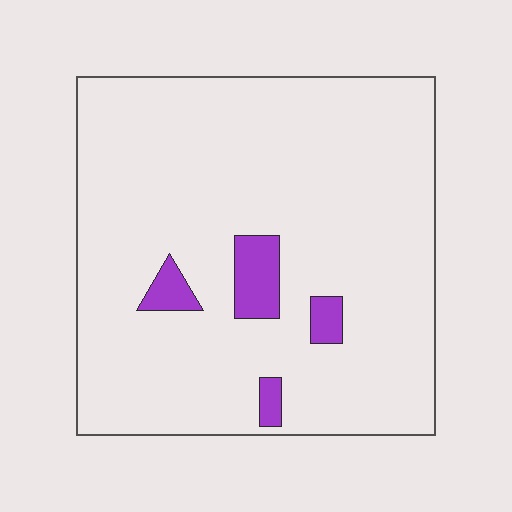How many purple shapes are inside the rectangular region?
4.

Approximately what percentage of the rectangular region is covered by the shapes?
Approximately 5%.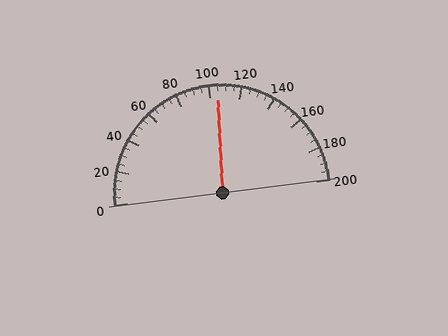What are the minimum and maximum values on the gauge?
The gauge ranges from 0 to 200.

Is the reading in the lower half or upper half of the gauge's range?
The reading is in the upper half of the range (0 to 200).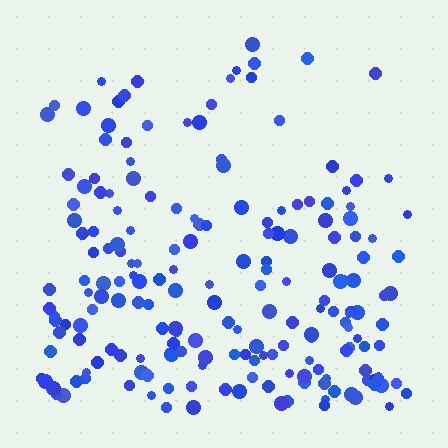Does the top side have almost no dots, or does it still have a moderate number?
Still a moderate number, just noticeably fewer than the bottom.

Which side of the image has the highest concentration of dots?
The bottom.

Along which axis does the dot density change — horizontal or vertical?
Vertical.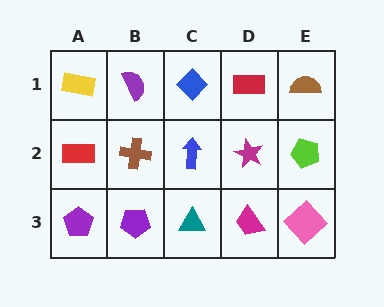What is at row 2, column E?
A lime pentagon.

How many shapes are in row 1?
5 shapes.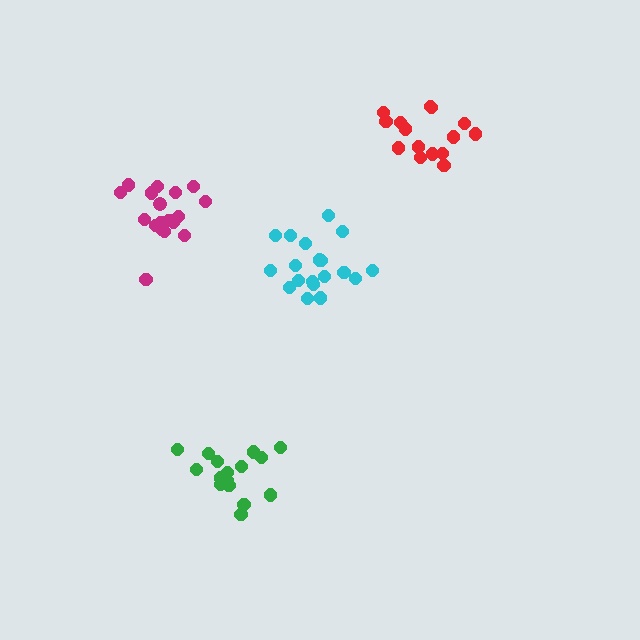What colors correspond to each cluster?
The clusters are colored: red, cyan, green, magenta.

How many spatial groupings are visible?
There are 4 spatial groupings.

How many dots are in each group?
Group 1: 15 dots, Group 2: 19 dots, Group 3: 16 dots, Group 4: 18 dots (68 total).